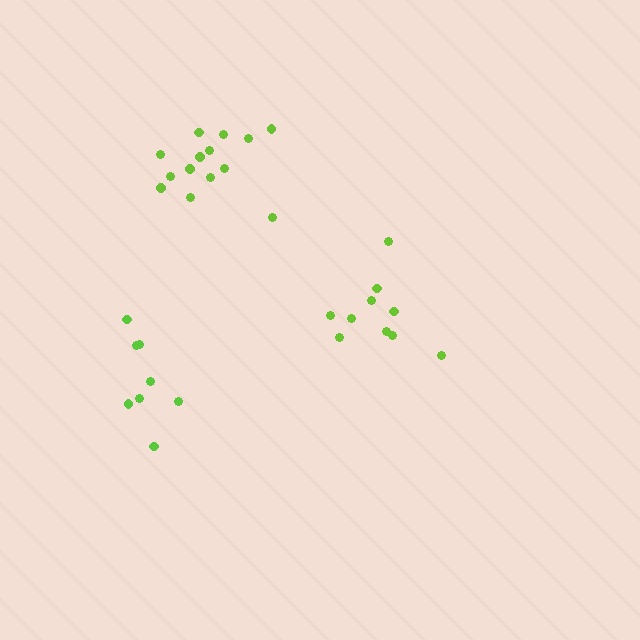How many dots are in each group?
Group 1: 10 dots, Group 2: 8 dots, Group 3: 14 dots (32 total).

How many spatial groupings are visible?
There are 3 spatial groupings.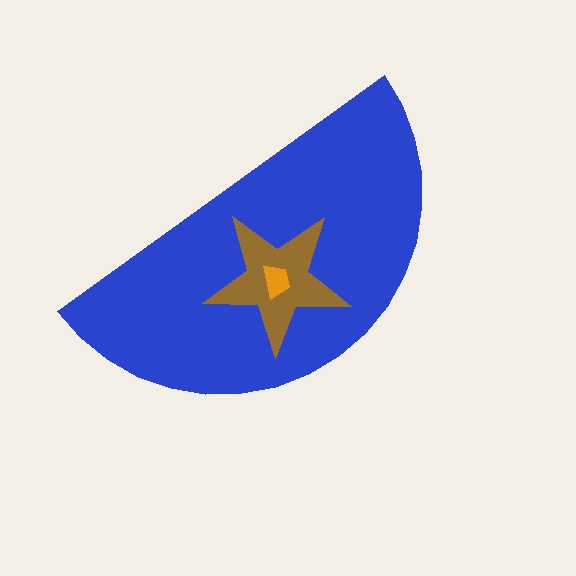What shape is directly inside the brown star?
The orange trapezoid.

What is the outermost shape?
The blue semicircle.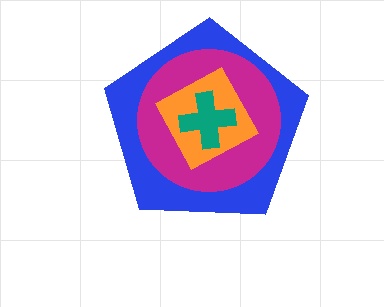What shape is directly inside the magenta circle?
The orange square.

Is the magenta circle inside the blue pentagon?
Yes.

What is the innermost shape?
The teal cross.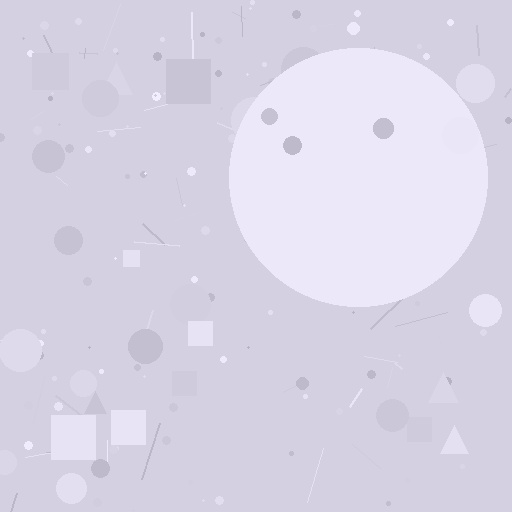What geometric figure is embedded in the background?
A circle is embedded in the background.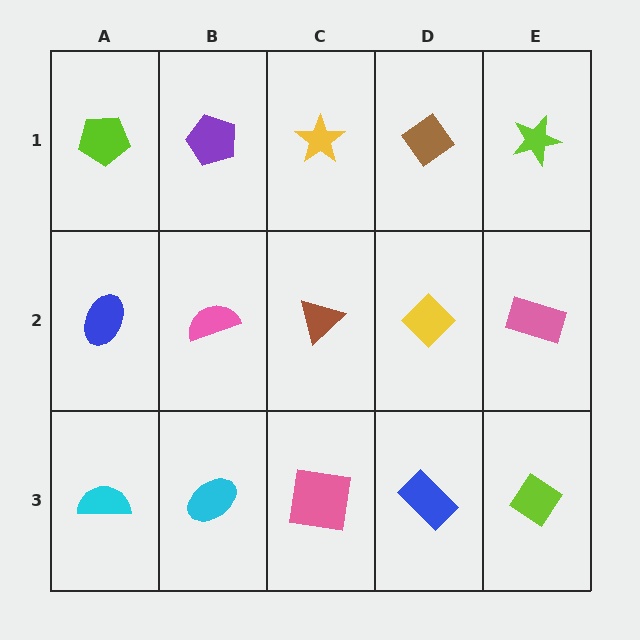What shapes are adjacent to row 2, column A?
A lime pentagon (row 1, column A), a cyan semicircle (row 3, column A), a pink semicircle (row 2, column B).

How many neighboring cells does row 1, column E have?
2.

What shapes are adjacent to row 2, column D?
A brown diamond (row 1, column D), a blue rectangle (row 3, column D), a brown triangle (row 2, column C), a pink rectangle (row 2, column E).